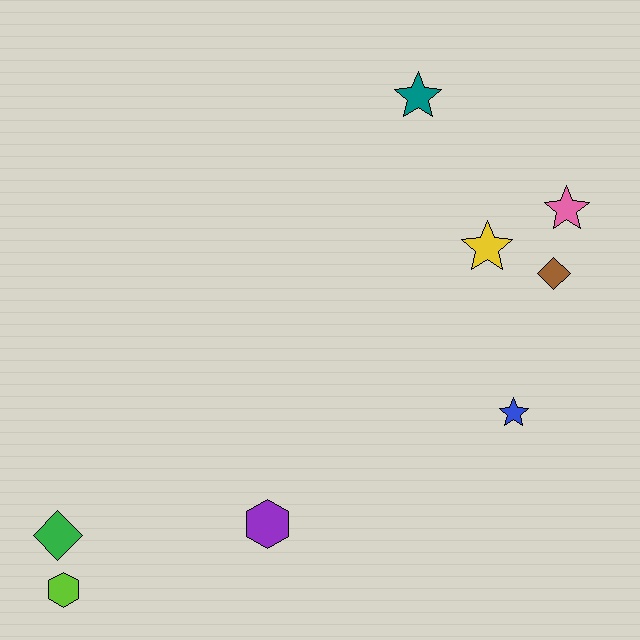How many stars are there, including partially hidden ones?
There are 4 stars.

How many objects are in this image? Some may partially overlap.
There are 8 objects.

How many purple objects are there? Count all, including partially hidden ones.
There is 1 purple object.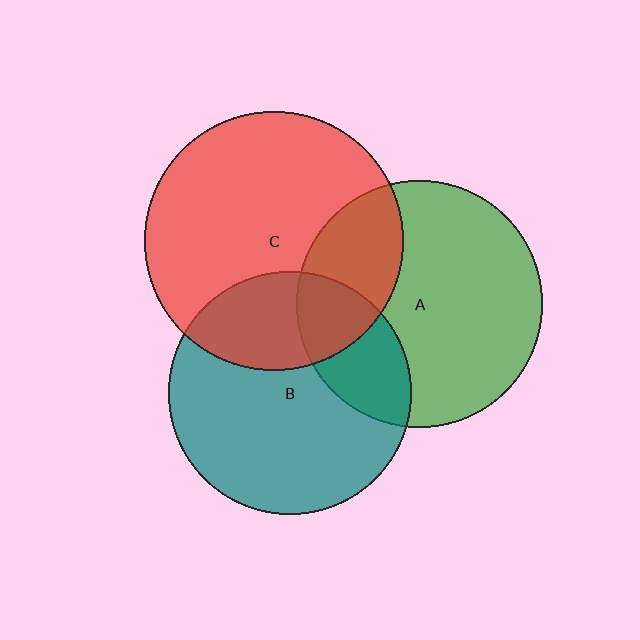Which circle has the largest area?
Circle C (red).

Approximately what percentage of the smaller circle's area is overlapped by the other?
Approximately 25%.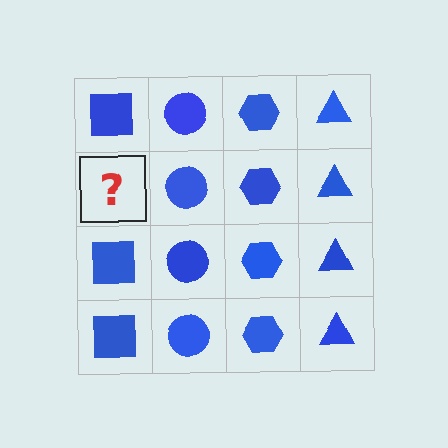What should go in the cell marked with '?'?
The missing cell should contain a blue square.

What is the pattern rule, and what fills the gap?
The rule is that each column has a consistent shape. The gap should be filled with a blue square.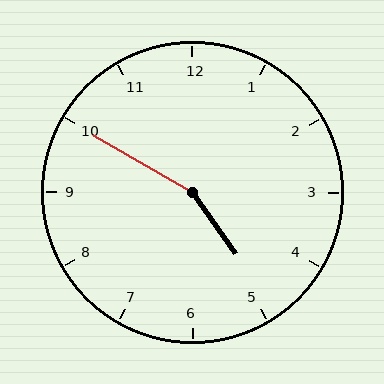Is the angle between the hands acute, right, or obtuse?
It is obtuse.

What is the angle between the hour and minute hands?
Approximately 155 degrees.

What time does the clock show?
4:50.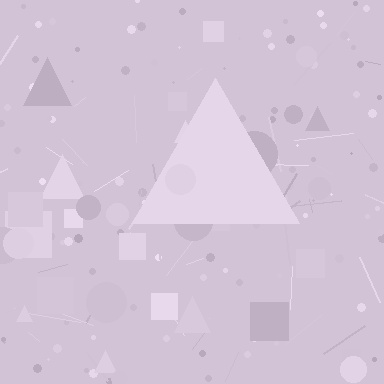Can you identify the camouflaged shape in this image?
The camouflaged shape is a triangle.